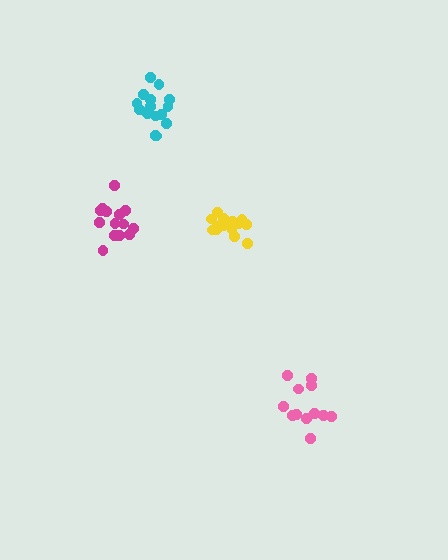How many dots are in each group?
Group 1: 14 dots, Group 2: 14 dots, Group 3: 12 dots, Group 4: 15 dots (55 total).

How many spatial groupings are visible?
There are 4 spatial groupings.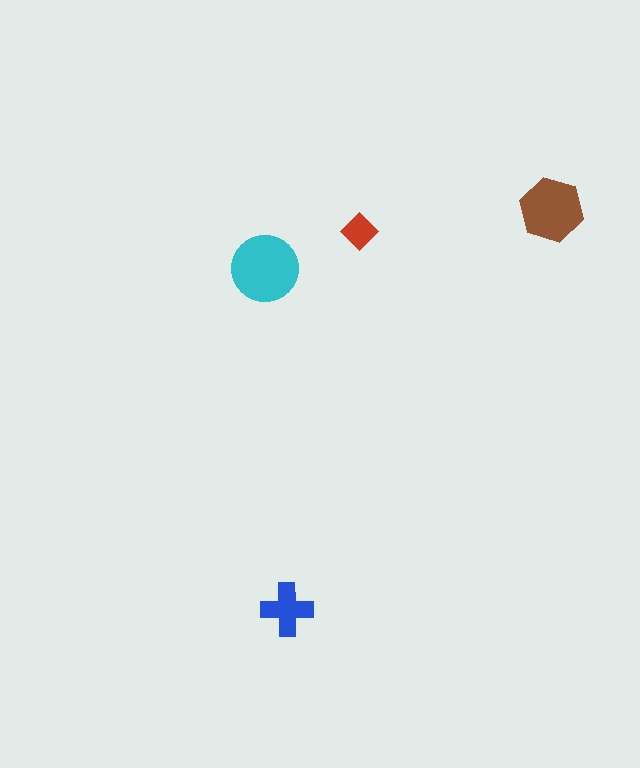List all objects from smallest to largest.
The red diamond, the blue cross, the brown hexagon, the cyan circle.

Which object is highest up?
The brown hexagon is topmost.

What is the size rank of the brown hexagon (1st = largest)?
2nd.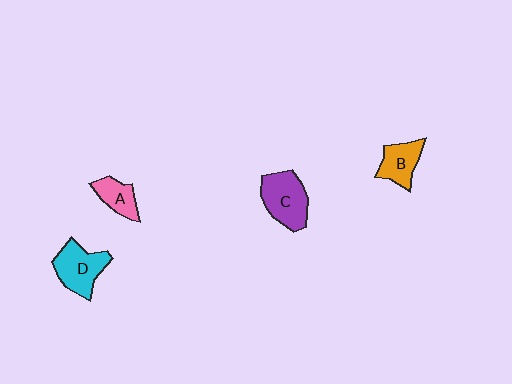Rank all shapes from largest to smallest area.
From largest to smallest: C (purple), D (cyan), B (orange), A (pink).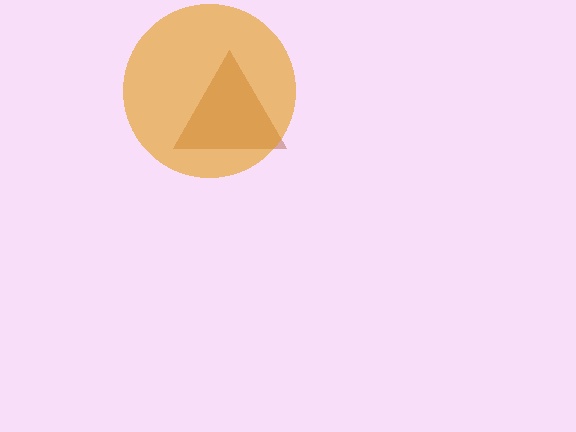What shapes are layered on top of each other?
The layered shapes are: a brown triangle, an orange circle.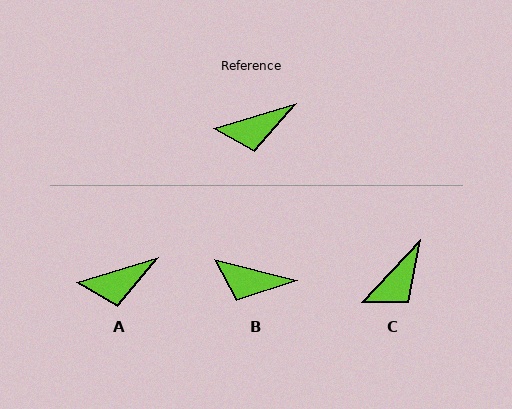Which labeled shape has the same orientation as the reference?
A.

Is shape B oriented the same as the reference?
No, it is off by about 32 degrees.